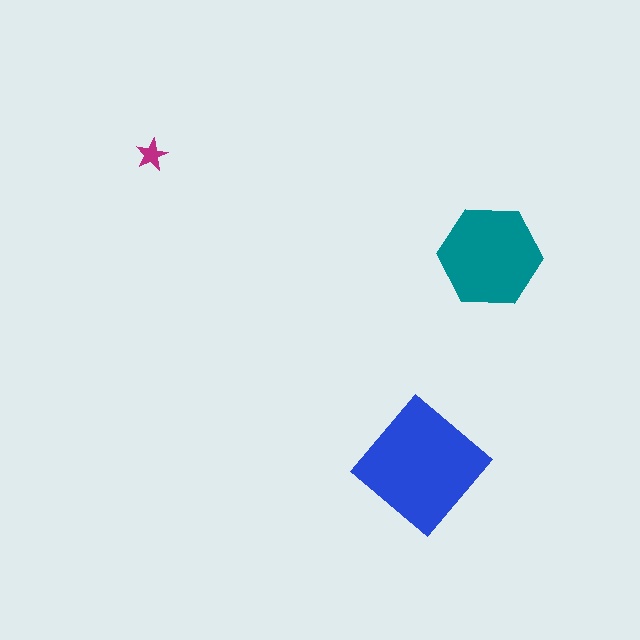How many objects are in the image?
There are 3 objects in the image.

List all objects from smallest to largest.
The magenta star, the teal hexagon, the blue diamond.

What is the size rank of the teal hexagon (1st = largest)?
2nd.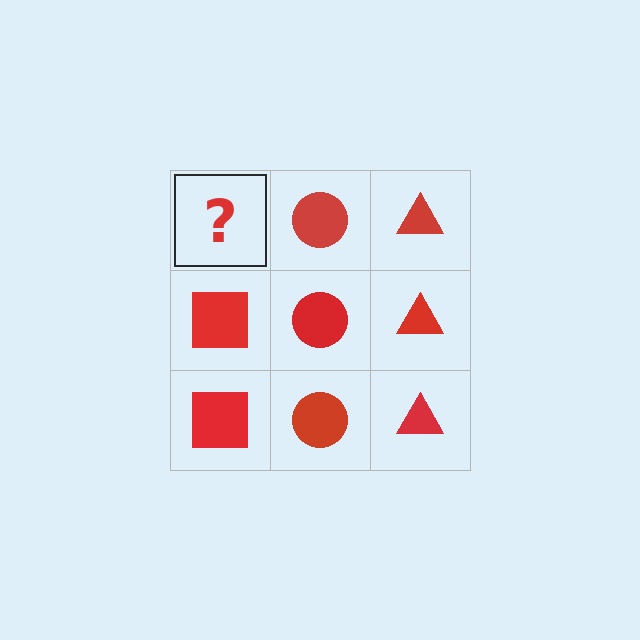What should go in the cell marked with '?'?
The missing cell should contain a red square.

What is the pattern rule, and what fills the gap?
The rule is that each column has a consistent shape. The gap should be filled with a red square.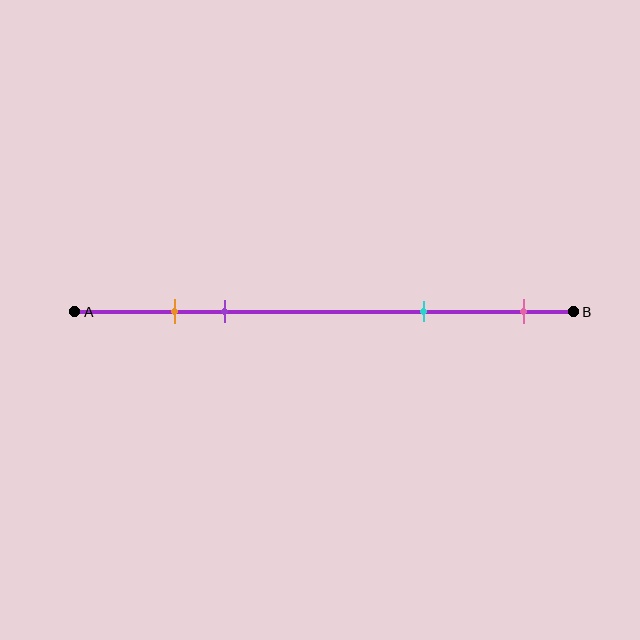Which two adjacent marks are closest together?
The orange and purple marks are the closest adjacent pair.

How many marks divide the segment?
There are 4 marks dividing the segment.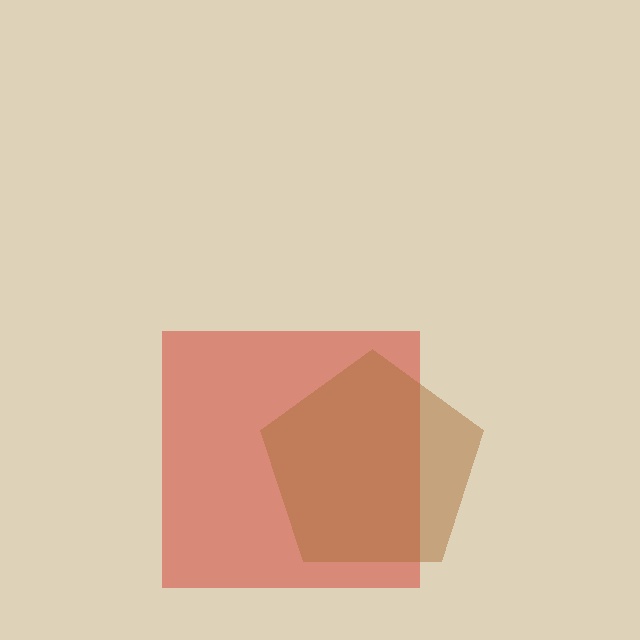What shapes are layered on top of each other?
The layered shapes are: a red square, a brown pentagon.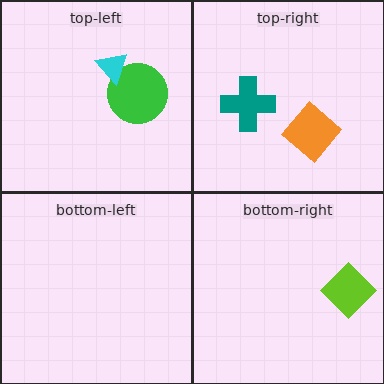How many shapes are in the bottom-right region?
1.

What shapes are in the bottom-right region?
The lime diamond.